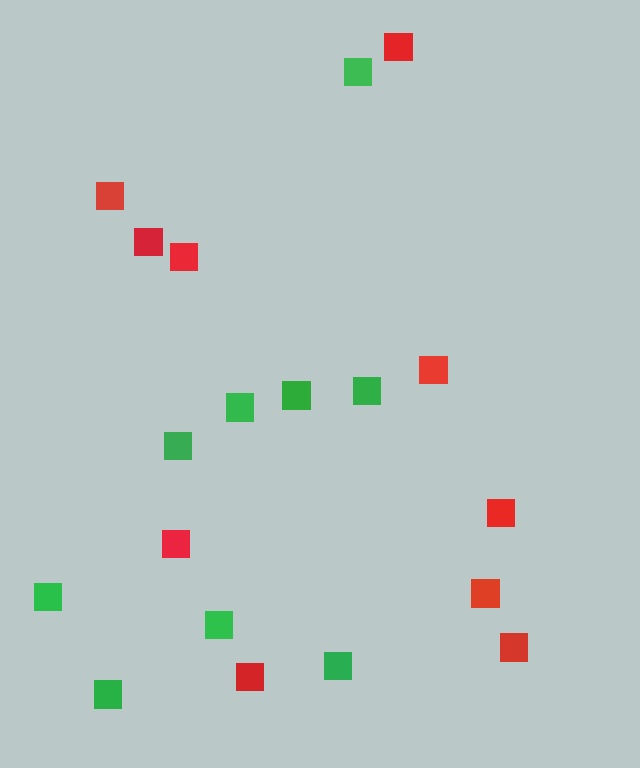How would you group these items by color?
There are 2 groups: one group of red squares (10) and one group of green squares (9).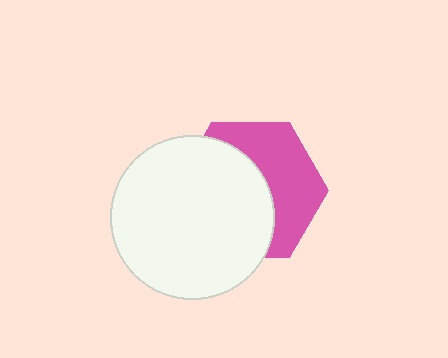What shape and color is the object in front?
The object in front is a white circle.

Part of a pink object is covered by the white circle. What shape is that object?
It is a hexagon.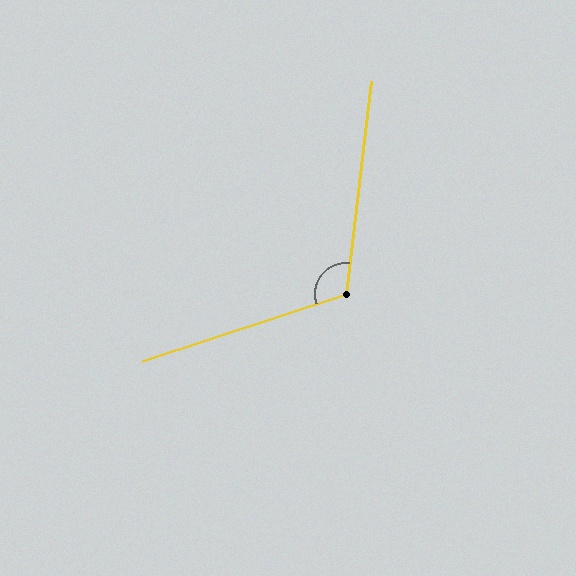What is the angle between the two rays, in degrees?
Approximately 115 degrees.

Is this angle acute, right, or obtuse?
It is obtuse.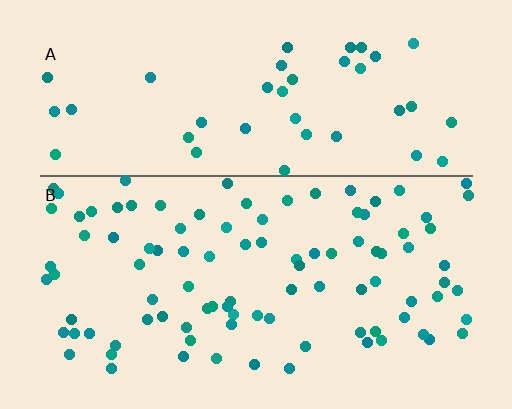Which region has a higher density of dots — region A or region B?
B (the bottom).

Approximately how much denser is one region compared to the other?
Approximately 2.2× — region B over region A.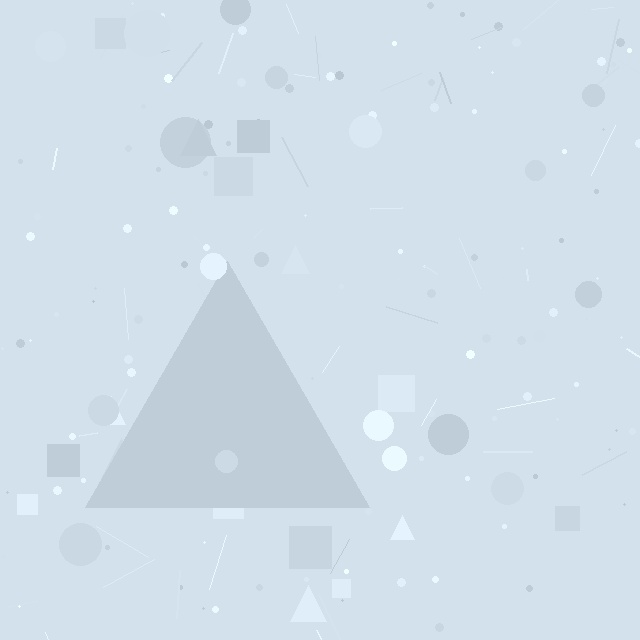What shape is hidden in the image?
A triangle is hidden in the image.